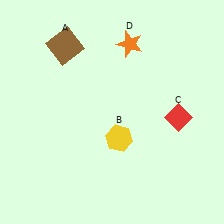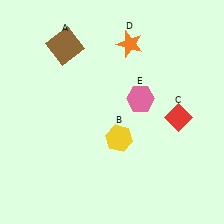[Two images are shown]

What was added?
A pink hexagon (E) was added in Image 2.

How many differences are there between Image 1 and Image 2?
There is 1 difference between the two images.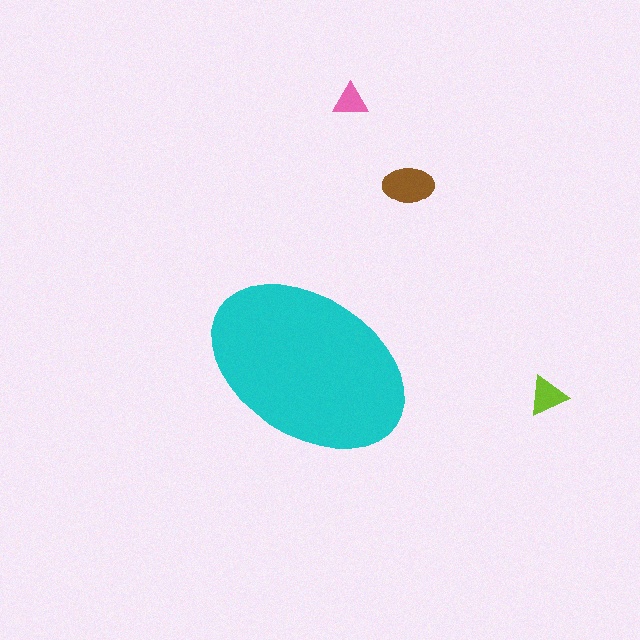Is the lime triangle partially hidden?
No, the lime triangle is fully visible.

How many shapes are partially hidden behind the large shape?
0 shapes are partially hidden.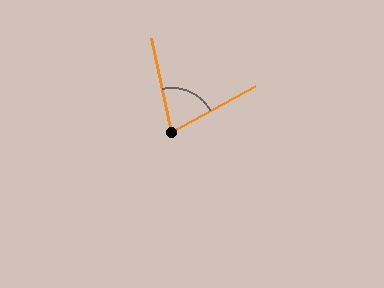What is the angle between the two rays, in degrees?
Approximately 73 degrees.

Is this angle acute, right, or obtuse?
It is acute.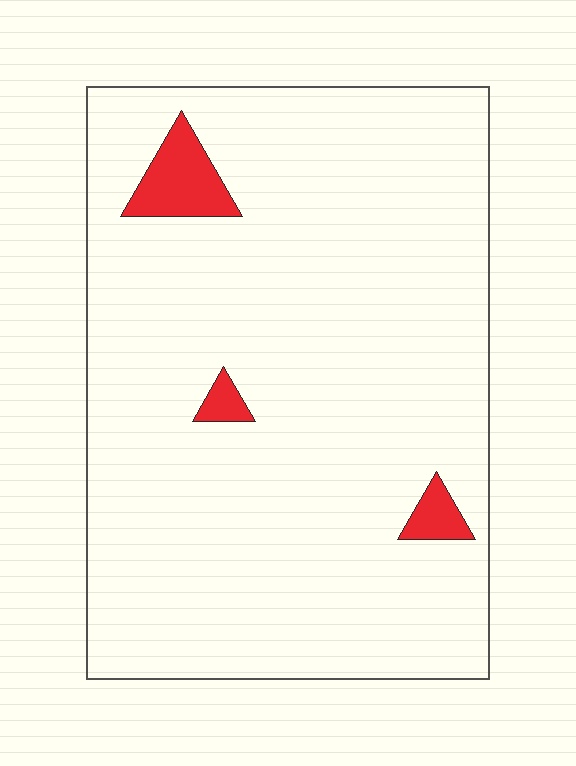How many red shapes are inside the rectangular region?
3.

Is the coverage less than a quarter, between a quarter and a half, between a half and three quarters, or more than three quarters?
Less than a quarter.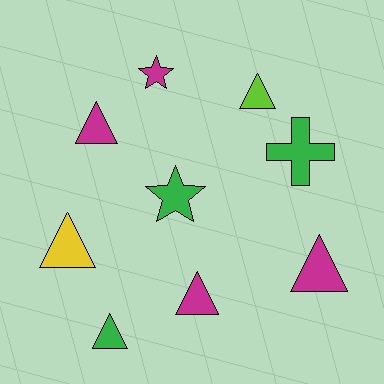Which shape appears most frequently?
Triangle, with 6 objects.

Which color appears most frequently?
Magenta, with 4 objects.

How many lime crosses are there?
There are no lime crosses.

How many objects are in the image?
There are 9 objects.